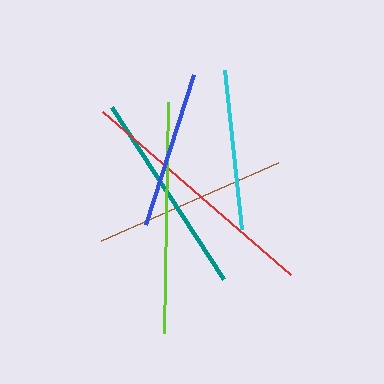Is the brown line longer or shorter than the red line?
The red line is longer than the brown line.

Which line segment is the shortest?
The blue line is the shortest at approximately 157 pixels.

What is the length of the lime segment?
The lime segment is approximately 230 pixels long.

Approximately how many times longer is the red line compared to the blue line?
The red line is approximately 1.6 times the length of the blue line.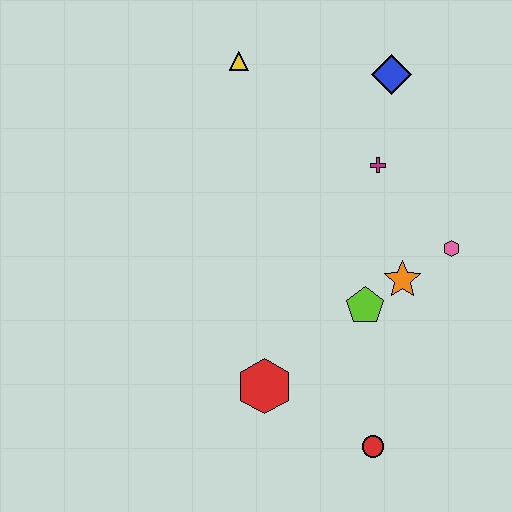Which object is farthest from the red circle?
The yellow triangle is farthest from the red circle.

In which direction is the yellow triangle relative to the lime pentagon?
The yellow triangle is above the lime pentagon.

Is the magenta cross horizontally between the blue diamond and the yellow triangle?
Yes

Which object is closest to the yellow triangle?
The blue diamond is closest to the yellow triangle.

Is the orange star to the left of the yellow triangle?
No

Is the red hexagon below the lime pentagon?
Yes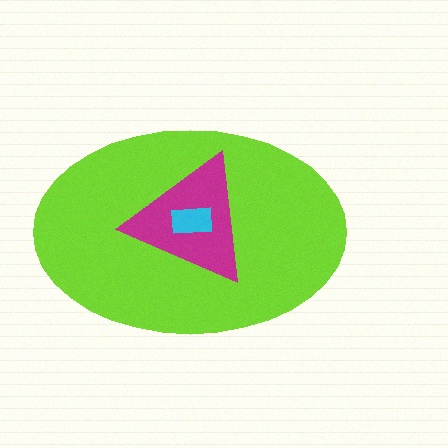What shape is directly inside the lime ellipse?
The magenta triangle.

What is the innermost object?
The cyan rectangle.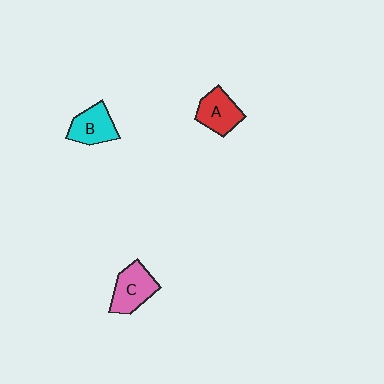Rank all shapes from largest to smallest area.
From largest to smallest: C (pink), A (red), B (cyan).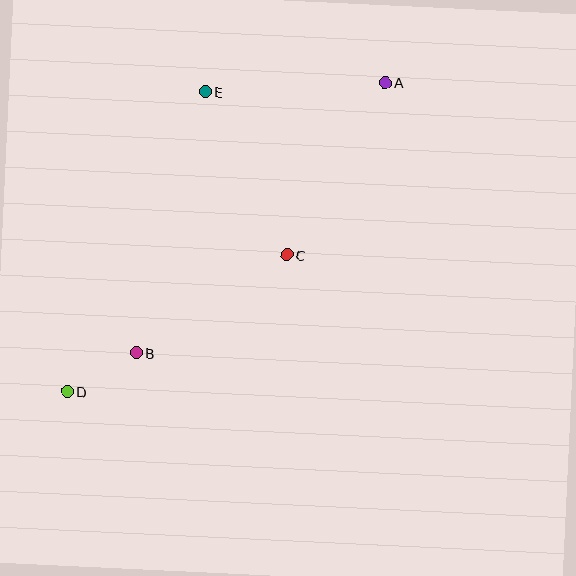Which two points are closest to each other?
Points B and D are closest to each other.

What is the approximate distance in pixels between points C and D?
The distance between C and D is approximately 259 pixels.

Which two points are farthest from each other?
Points A and D are farthest from each other.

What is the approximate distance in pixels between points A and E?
The distance between A and E is approximately 180 pixels.